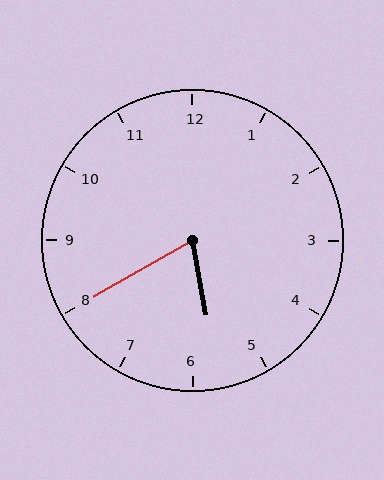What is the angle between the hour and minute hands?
Approximately 70 degrees.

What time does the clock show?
5:40.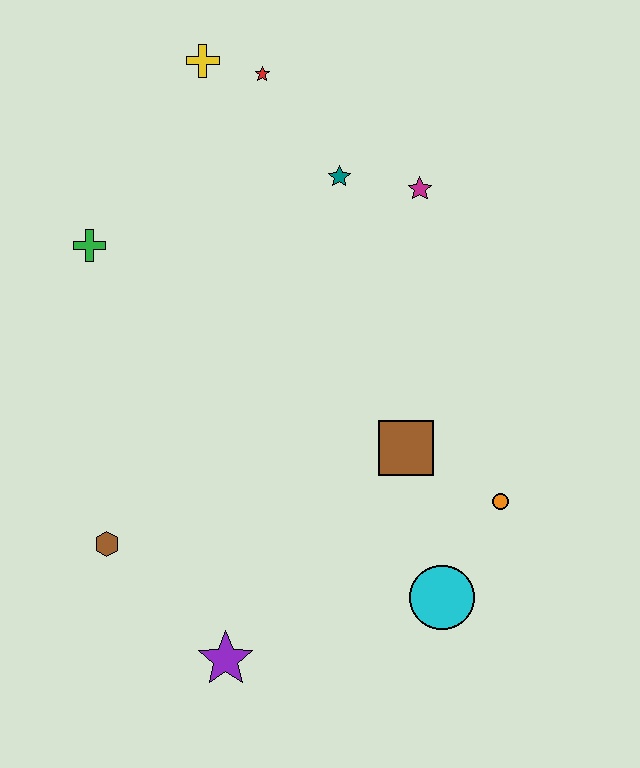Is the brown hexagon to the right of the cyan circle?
No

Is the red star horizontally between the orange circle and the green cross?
Yes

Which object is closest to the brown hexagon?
The purple star is closest to the brown hexagon.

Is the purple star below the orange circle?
Yes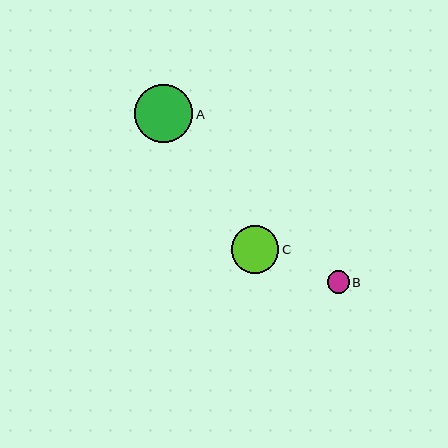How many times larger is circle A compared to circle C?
Circle A is approximately 1.2 times the size of circle C.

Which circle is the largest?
Circle A is the largest with a size of approximately 58 pixels.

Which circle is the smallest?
Circle B is the smallest with a size of approximately 22 pixels.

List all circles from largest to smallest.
From largest to smallest: A, C, B.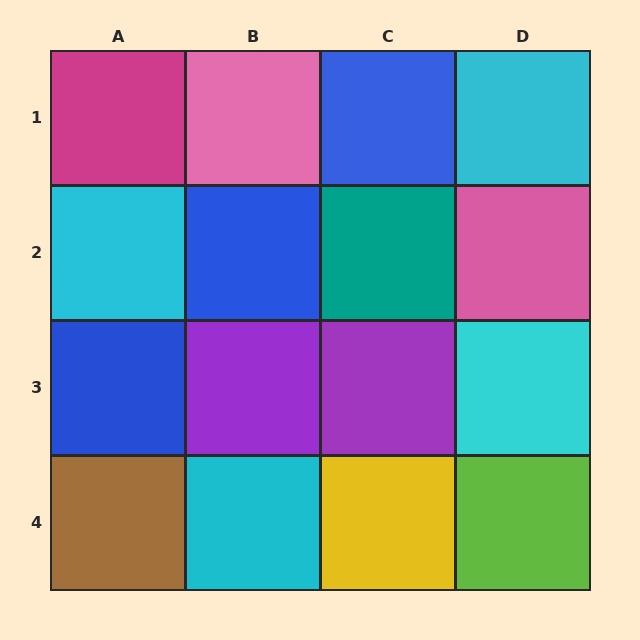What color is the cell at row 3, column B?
Purple.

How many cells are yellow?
1 cell is yellow.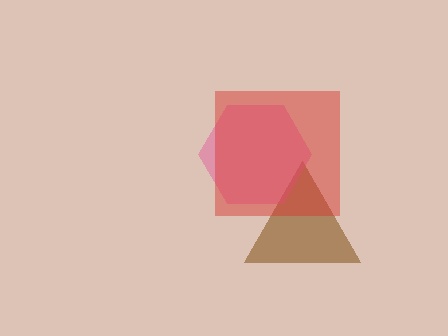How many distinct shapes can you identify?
There are 3 distinct shapes: a brown triangle, a pink hexagon, a red square.